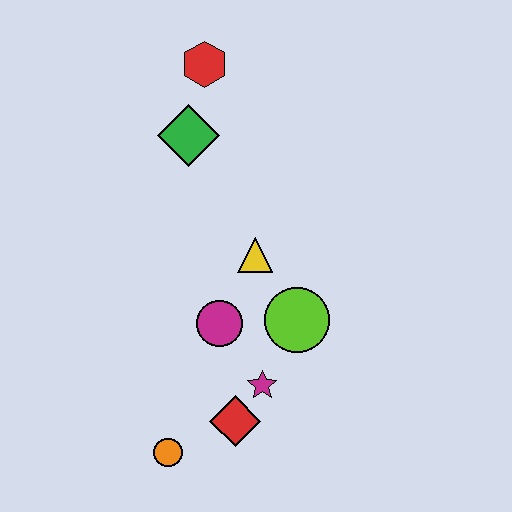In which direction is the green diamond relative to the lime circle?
The green diamond is above the lime circle.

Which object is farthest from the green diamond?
The orange circle is farthest from the green diamond.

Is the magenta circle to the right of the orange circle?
Yes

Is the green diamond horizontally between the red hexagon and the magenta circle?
No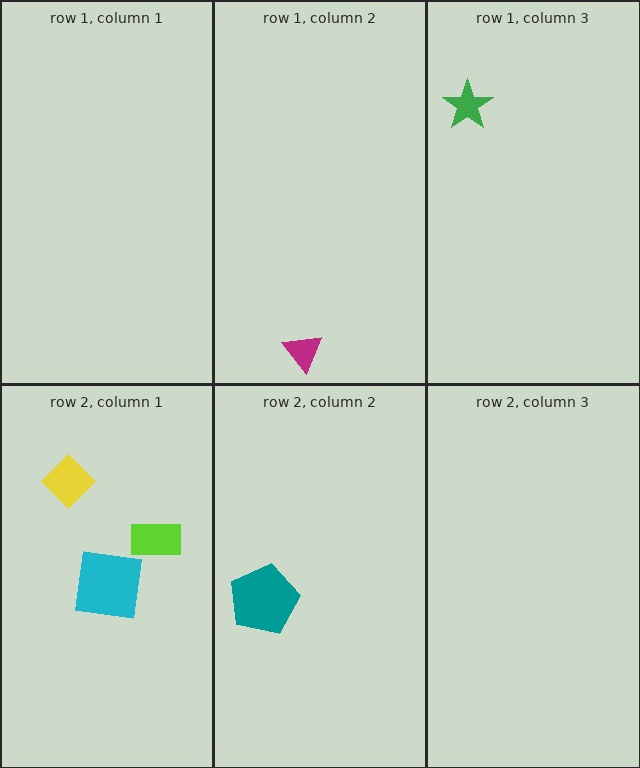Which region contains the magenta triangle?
The row 1, column 2 region.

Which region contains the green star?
The row 1, column 3 region.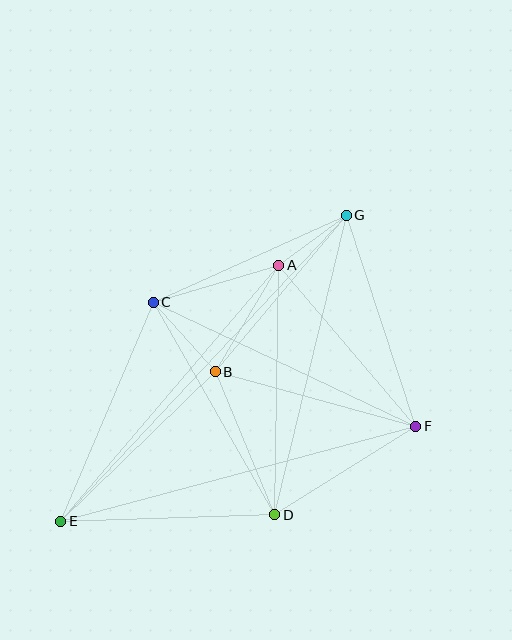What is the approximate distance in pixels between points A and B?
The distance between A and B is approximately 124 pixels.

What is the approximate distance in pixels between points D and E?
The distance between D and E is approximately 214 pixels.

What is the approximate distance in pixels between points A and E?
The distance between A and E is approximately 336 pixels.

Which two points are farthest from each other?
Points E and G are farthest from each other.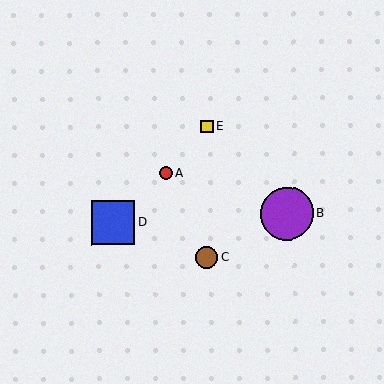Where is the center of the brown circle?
The center of the brown circle is at (207, 257).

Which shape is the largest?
The purple circle (labeled B) is the largest.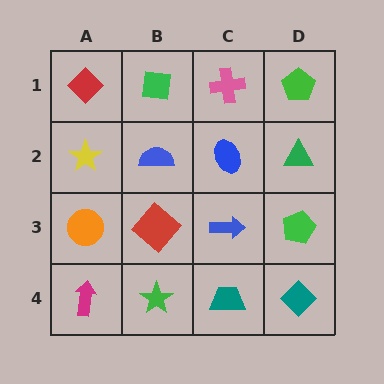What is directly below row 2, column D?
A green pentagon.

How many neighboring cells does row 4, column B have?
3.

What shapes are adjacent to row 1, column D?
A green triangle (row 2, column D), a pink cross (row 1, column C).